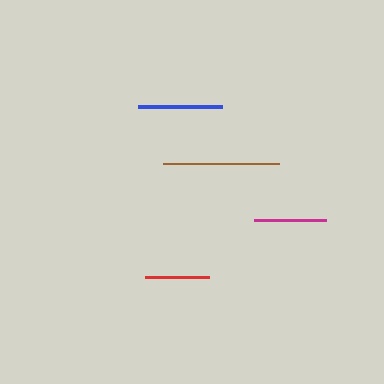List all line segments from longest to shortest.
From longest to shortest: brown, blue, magenta, red.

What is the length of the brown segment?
The brown segment is approximately 116 pixels long.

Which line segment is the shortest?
The red line is the shortest at approximately 64 pixels.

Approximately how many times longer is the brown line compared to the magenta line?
The brown line is approximately 1.6 times the length of the magenta line.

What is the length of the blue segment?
The blue segment is approximately 84 pixels long.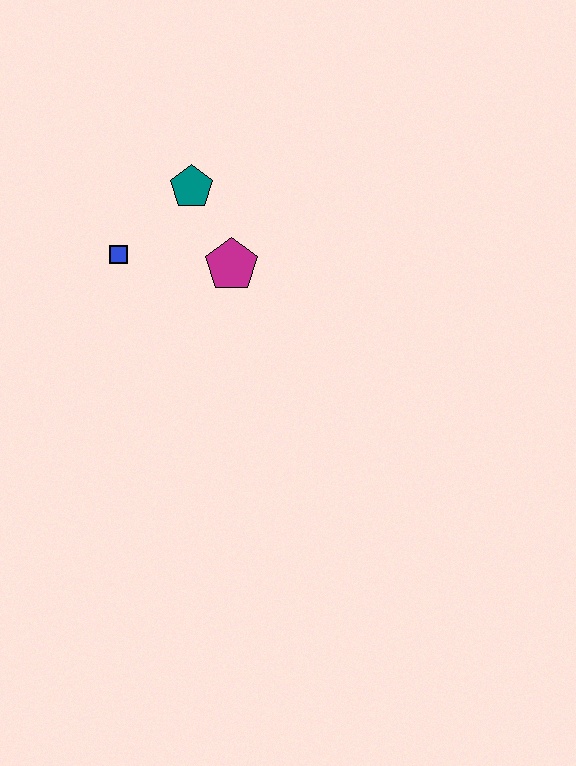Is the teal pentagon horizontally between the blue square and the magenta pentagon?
Yes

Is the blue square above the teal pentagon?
No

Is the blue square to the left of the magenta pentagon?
Yes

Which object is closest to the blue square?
The teal pentagon is closest to the blue square.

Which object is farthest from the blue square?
The magenta pentagon is farthest from the blue square.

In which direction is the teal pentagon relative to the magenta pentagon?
The teal pentagon is above the magenta pentagon.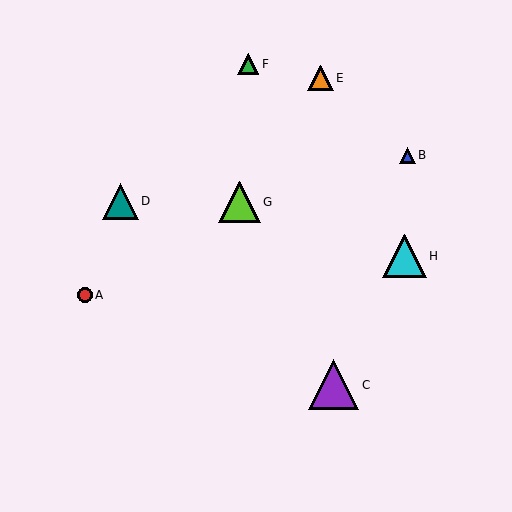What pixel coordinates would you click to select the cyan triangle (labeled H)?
Click at (404, 256) to select the cyan triangle H.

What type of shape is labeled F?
Shape F is a green triangle.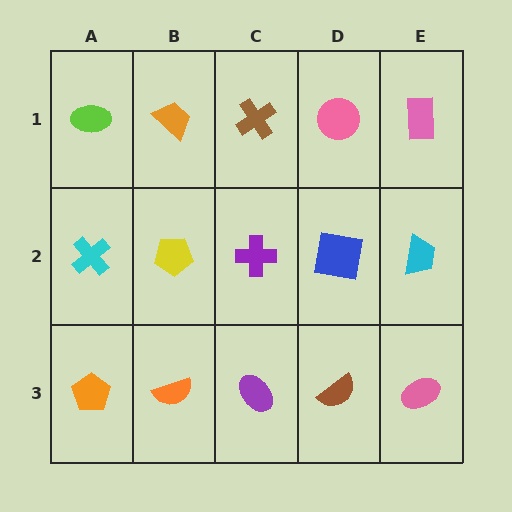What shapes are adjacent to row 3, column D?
A blue square (row 2, column D), a purple ellipse (row 3, column C), a pink ellipse (row 3, column E).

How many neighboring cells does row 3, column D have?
3.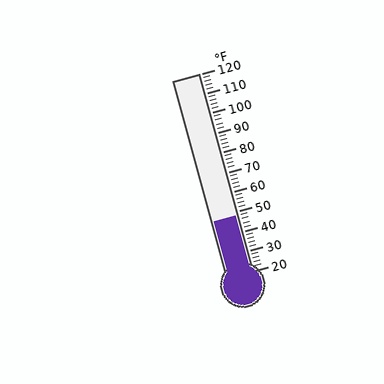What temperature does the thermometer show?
The thermometer shows approximately 48°F.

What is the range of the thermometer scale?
The thermometer scale ranges from 20°F to 120°F.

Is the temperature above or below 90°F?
The temperature is below 90°F.